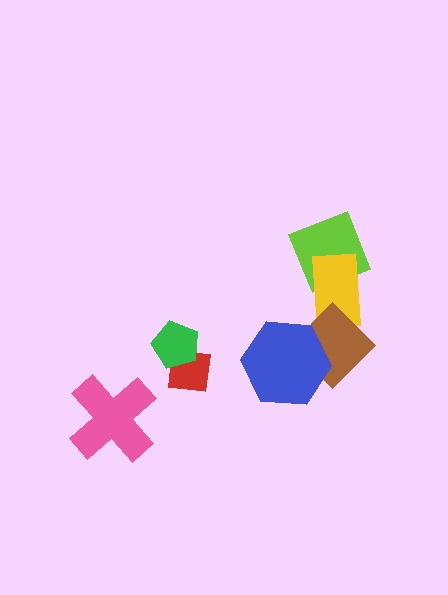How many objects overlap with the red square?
1 object overlaps with the red square.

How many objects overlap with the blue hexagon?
1 object overlaps with the blue hexagon.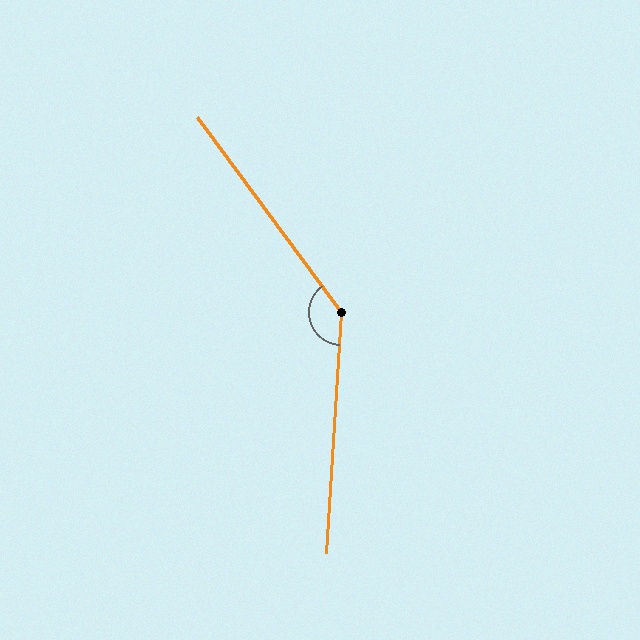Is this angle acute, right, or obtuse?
It is obtuse.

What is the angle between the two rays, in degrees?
Approximately 140 degrees.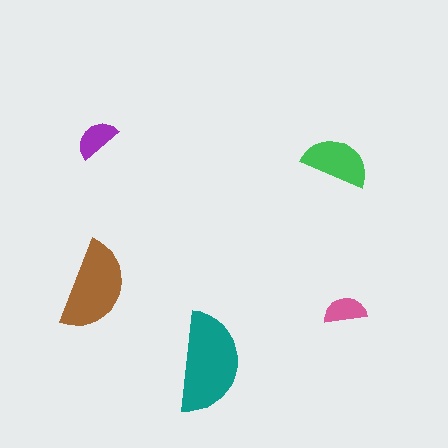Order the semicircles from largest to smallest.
the teal one, the brown one, the green one, the purple one, the pink one.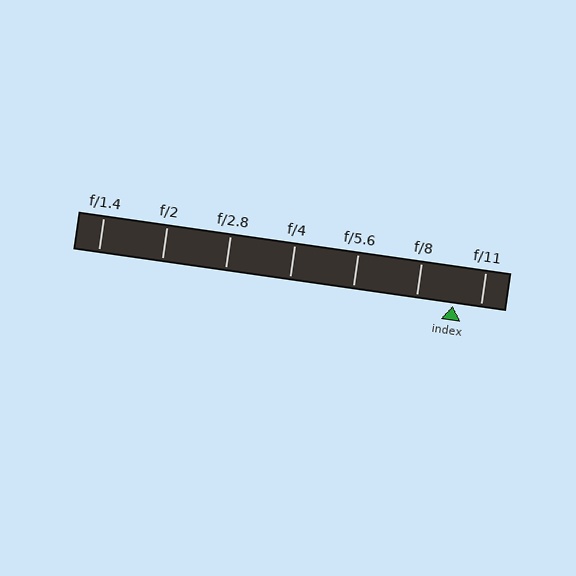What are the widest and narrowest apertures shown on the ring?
The widest aperture shown is f/1.4 and the narrowest is f/11.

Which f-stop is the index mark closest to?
The index mark is closest to f/11.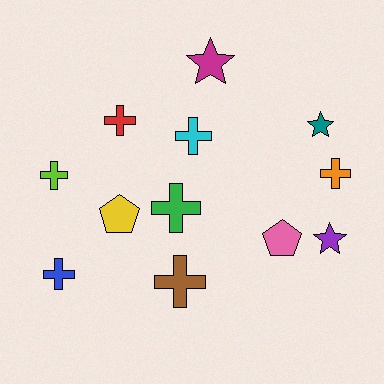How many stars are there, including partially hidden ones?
There are 3 stars.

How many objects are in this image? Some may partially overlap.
There are 12 objects.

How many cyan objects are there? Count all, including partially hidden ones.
There is 1 cyan object.